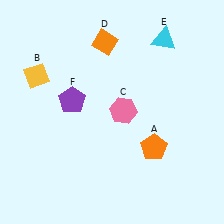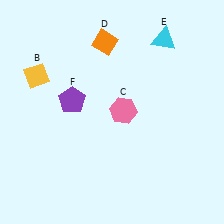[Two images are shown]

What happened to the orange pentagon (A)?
The orange pentagon (A) was removed in Image 2. It was in the bottom-right area of Image 1.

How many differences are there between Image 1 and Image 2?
There is 1 difference between the two images.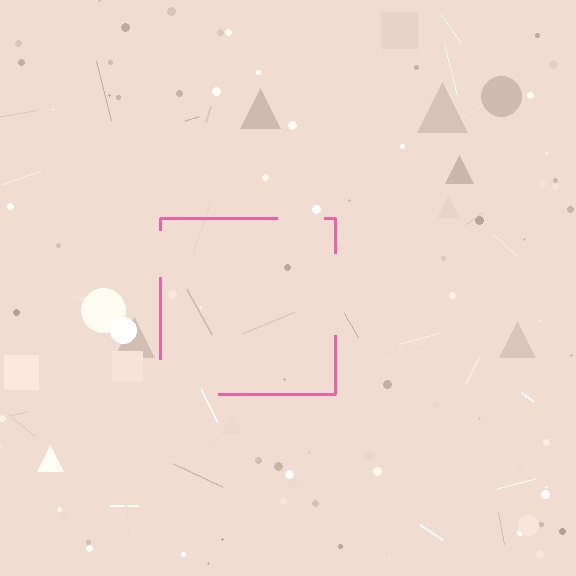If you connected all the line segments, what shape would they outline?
They would outline a square.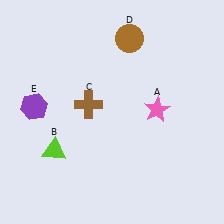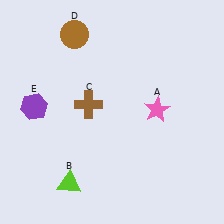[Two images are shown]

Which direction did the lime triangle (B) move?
The lime triangle (B) moved down.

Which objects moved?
The objects that moved are: the lime triangle (B), the brown circle (D).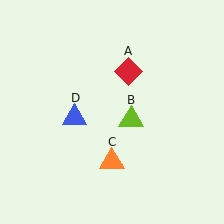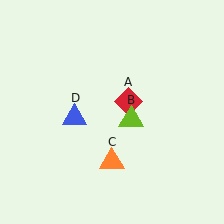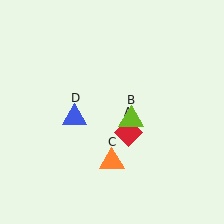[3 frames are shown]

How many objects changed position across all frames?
1 object changed position: red diamond (object A).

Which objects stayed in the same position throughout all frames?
Lime triangle (object B) and orange triangle (object C) and blue triangle (object D) remained stationary.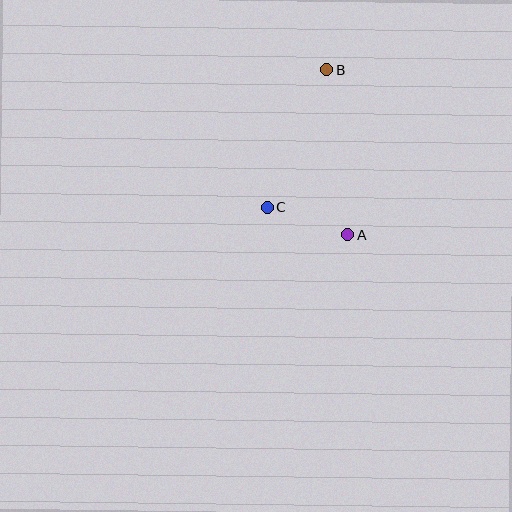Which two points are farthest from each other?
Points A and B are farthest from each other.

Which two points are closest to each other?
Points A and C are closest to each other.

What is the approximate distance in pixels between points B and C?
The distance between B and C is approximately 150 pixels.